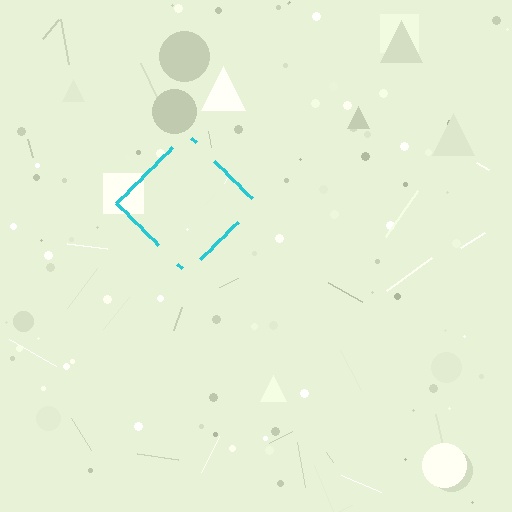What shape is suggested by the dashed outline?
The dashed outline suggests a diamond.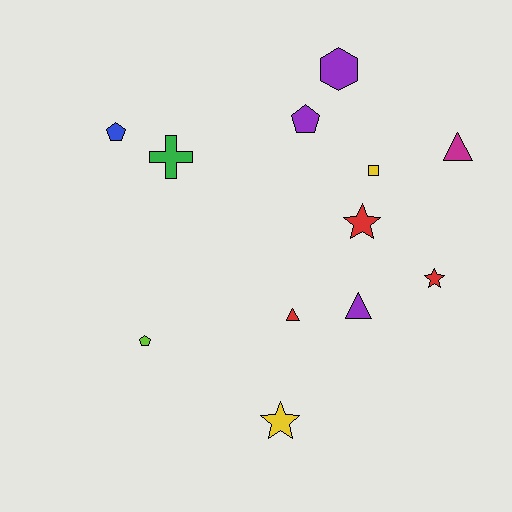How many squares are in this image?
There is 1 square.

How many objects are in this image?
There are 12 objects.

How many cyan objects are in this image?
There are no cyan objects.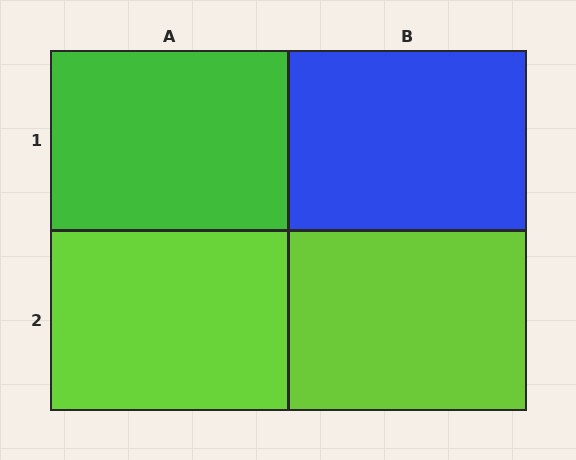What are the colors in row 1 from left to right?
Green, blue.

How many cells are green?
1 cell is green.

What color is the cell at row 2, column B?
Lime.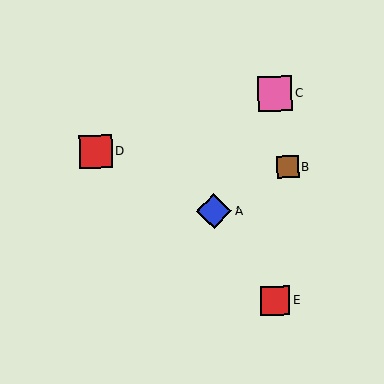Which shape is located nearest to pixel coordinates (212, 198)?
The blue diamond (labeled A) at (214, 211) is nearest to that location.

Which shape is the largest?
The blue diamond (labeled A) is the largest.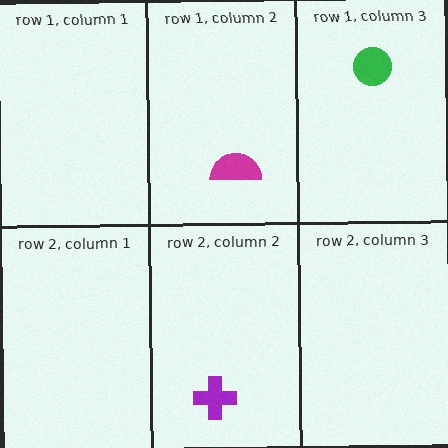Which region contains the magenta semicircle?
The row 1, column 2 region.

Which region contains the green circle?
The row 1, column 3 region.